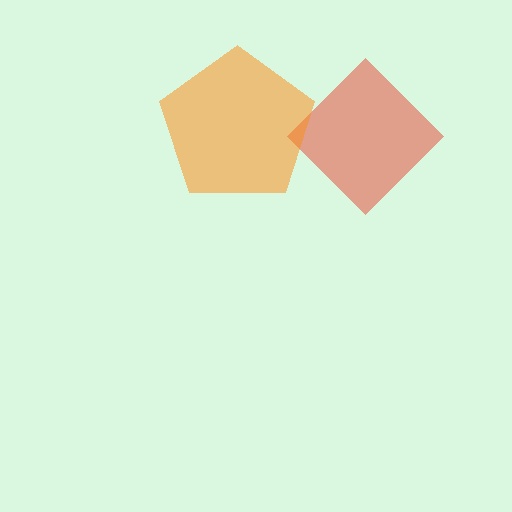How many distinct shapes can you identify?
There are 2 distinct shapes: a red diamond, an orange pentagon.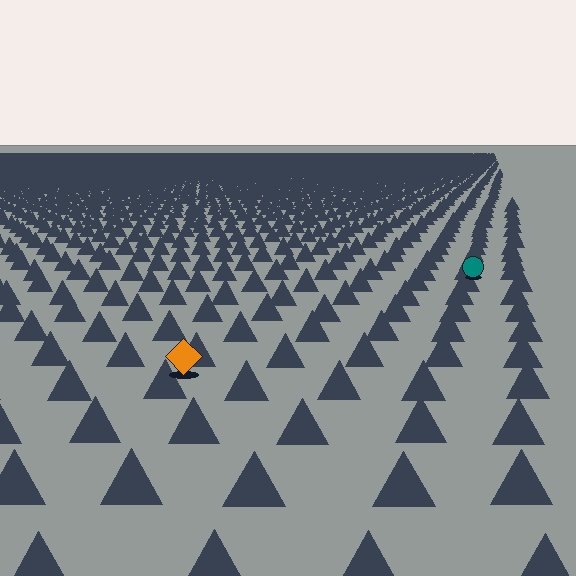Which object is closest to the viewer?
The orange diamond is closest. The texture marks near it are larger and more spread out.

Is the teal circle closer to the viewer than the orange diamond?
No. The orange diamond is closer — you can tell from the texture gradient: the ground texture is coarser near it.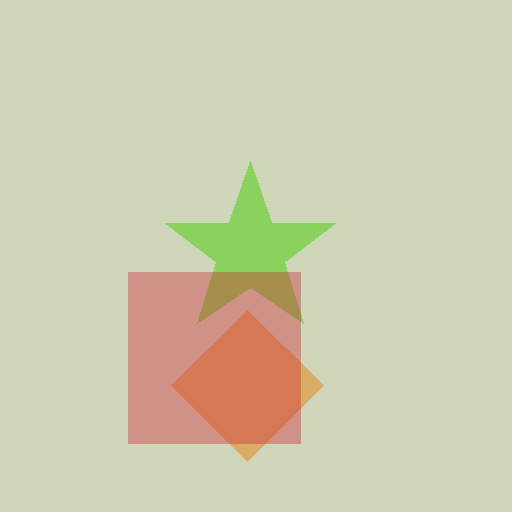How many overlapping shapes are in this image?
There are 3 overlapping shapes in the image.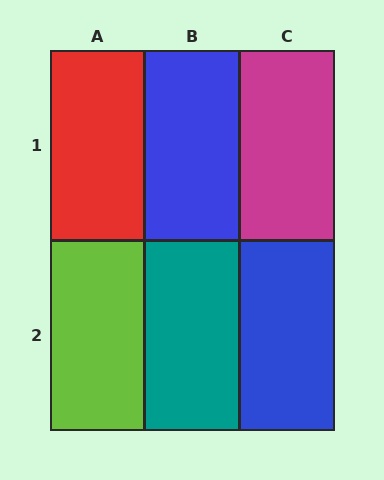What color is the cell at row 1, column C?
Magenta.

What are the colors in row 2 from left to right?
Lime, teal, blue.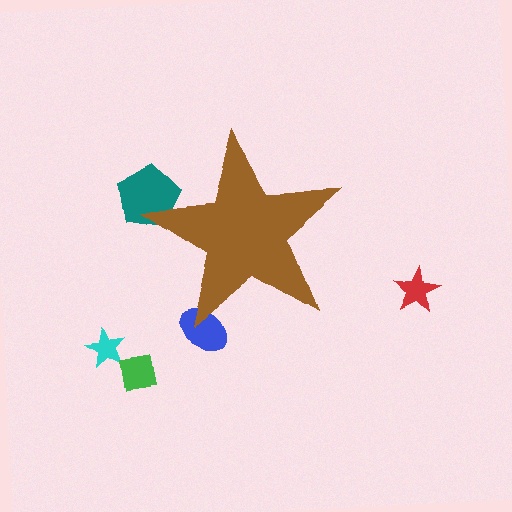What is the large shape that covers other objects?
A brown star.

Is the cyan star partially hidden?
No, the cyan star is fully visible.